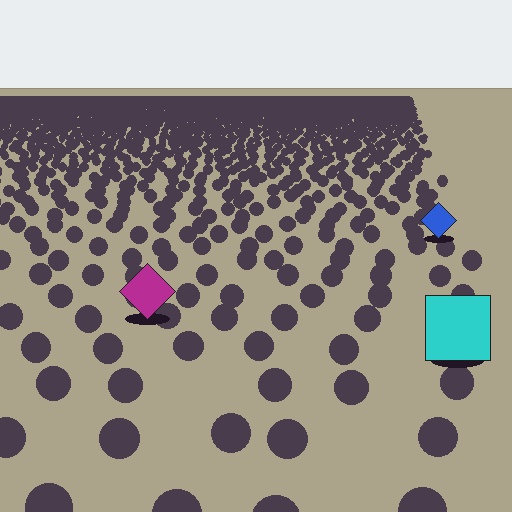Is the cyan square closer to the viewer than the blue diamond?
Yes. The cyan square is closer — you can tell from the texture gradient: the ground texture is coarser near it.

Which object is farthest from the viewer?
The blue diamond is farthest from the viewer. It appears smaller and the ground texture around it is denser.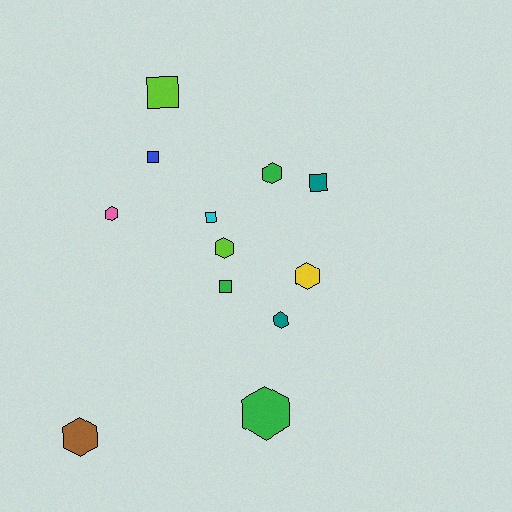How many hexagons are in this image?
There are 7 hexagons.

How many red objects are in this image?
There are no red objects.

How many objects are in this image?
There are 12 objects.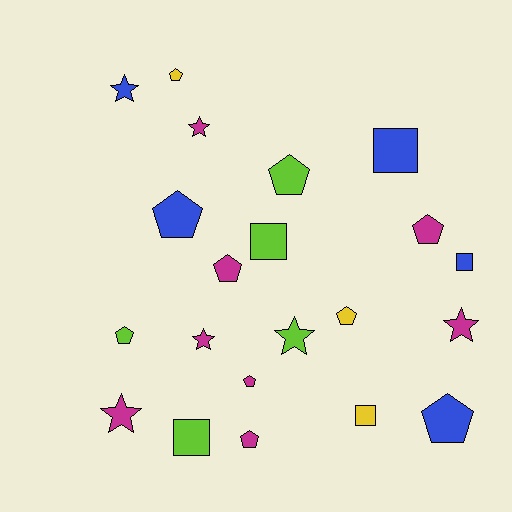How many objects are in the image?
There are 21 objects.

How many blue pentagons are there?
There are 2 blue pentagons.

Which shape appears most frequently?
Pentagon, with 10 objects.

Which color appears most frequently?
Magenta, with 8 objects.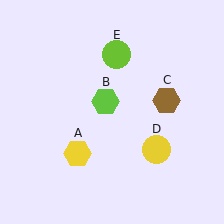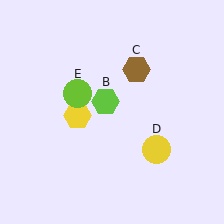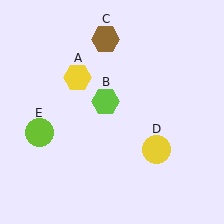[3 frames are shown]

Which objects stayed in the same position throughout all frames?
Lime hexagon (object B) and yellow circle (object D) remained stationary.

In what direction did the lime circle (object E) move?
The lime circle (object E) moved down and to the left.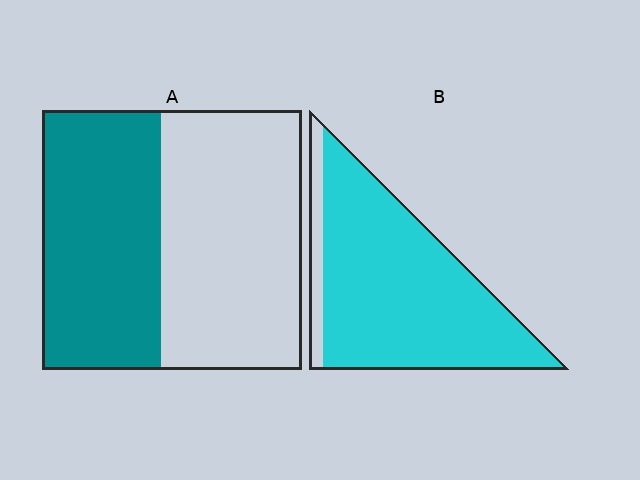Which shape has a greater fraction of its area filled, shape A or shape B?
Shape B.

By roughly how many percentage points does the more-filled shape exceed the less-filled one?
By roughly 45 percentage points (B over A).